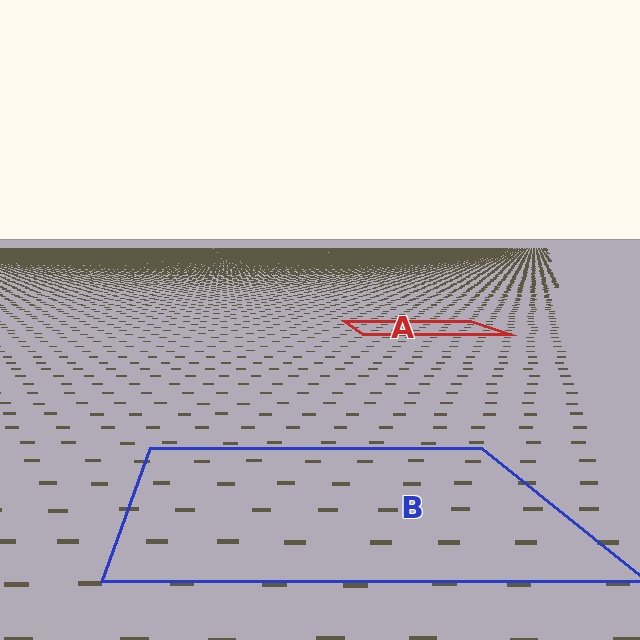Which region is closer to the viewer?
Region B is closer. The texture elements there are larger and more spread out.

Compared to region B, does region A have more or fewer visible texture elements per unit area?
Region A has more texture elements per unit area — they are packed more densely because it is farther away.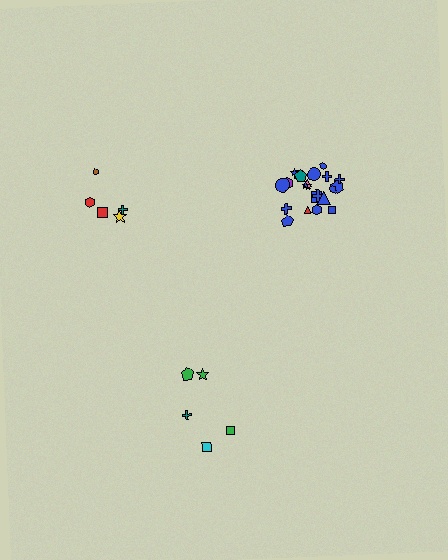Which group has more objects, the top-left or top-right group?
The top-right group.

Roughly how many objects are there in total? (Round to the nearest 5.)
Roughly 30 objects in total.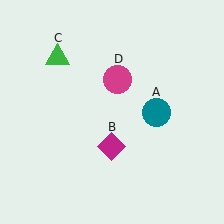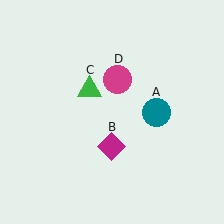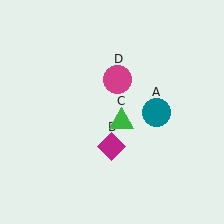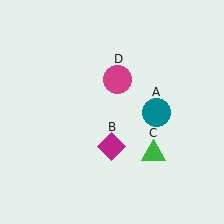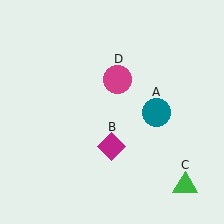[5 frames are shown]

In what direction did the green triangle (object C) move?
The green triangle (object C) moved down and to the right.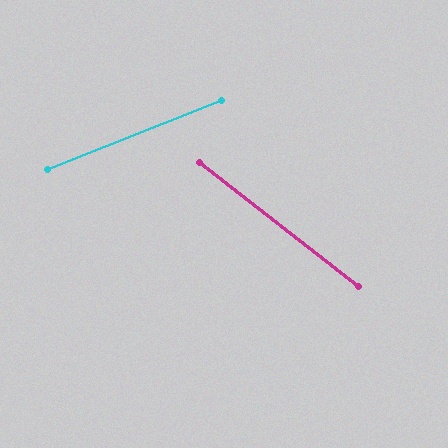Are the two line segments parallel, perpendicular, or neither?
Neither parallel nor perpendicular — they differ by about 60°.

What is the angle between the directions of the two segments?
Approximately 60 degrees.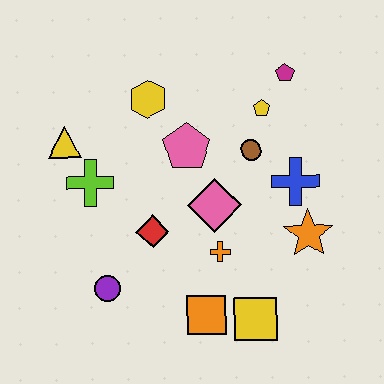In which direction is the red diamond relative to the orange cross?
The red diamond is to the left of the orange cross.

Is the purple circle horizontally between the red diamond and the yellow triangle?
Yes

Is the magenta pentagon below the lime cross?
No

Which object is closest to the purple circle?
The red diamond is closest to the purple circle.